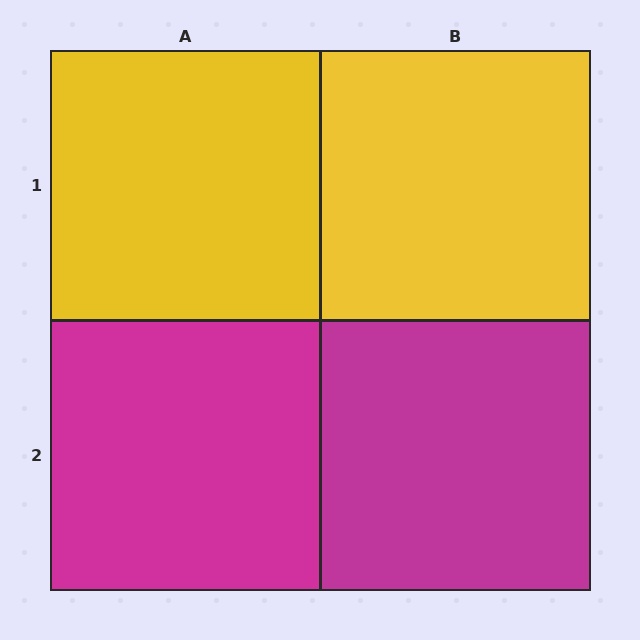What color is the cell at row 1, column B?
Yellow.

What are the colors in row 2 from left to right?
Magenta, magenta.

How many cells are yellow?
2 cells are yellow.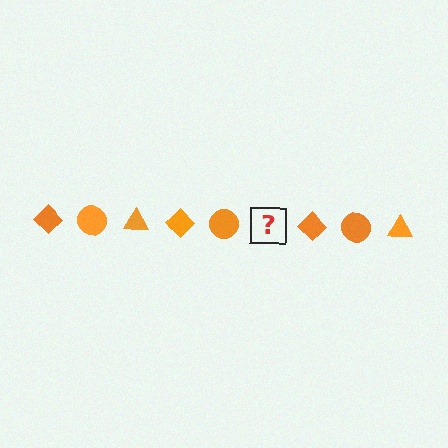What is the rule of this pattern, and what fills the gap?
The rule is that the pattern cycles through diamond, circle, triangle shapes in orange. The gap should be filled with an orange triangle.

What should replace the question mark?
The question mark should be replaced with an orange triangle.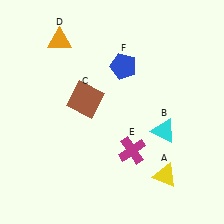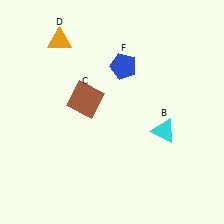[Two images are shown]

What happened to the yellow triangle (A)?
The yellow triangle (A) was removed in Image 2. It was in the bottom-right area of Image 1.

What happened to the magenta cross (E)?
The magenta cross (E) was removed in Image 2. It was in the bottom-right area of Image 1.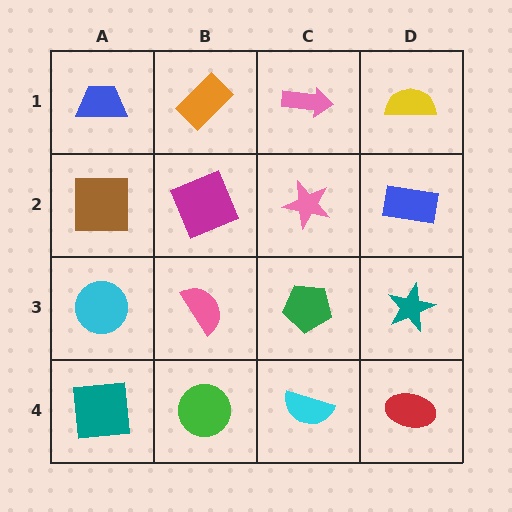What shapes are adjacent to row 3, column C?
A pink star (row 2, column C), a cyan semicircle (row 4, column C), a pink semicircle (row 3, column B), a teal star (row 3, column D).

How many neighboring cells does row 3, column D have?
3.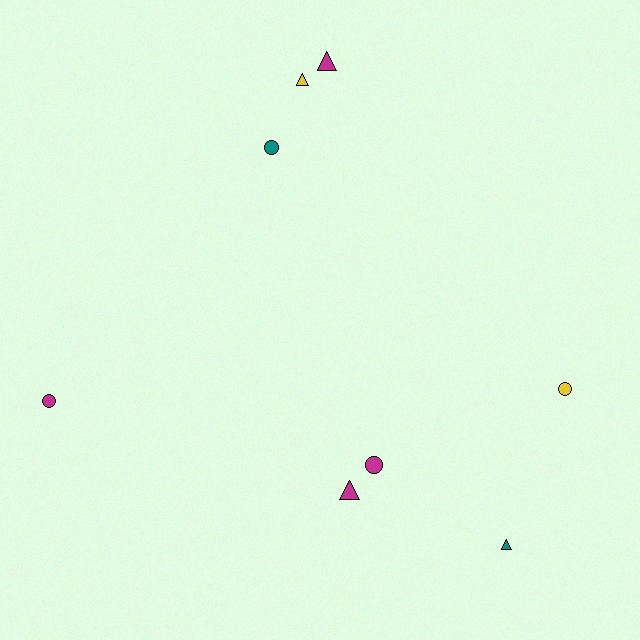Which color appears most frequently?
Magenta, with 4 objects.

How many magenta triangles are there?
There are 2 magenta triangles.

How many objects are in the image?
There are 8 objects.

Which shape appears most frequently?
Circle, with 4 objects.